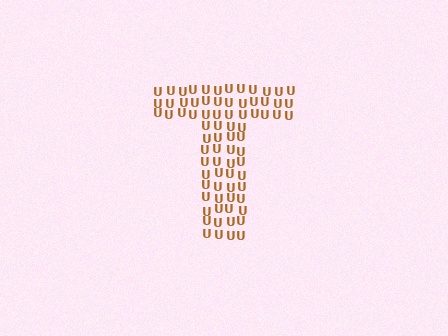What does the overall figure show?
The overall figure shows the letter T.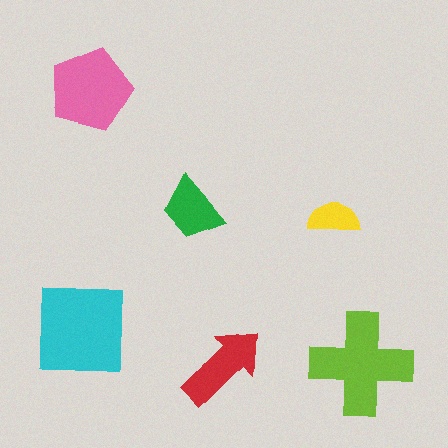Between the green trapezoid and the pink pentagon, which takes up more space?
The pink pentagon.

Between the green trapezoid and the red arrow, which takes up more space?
The red arrow.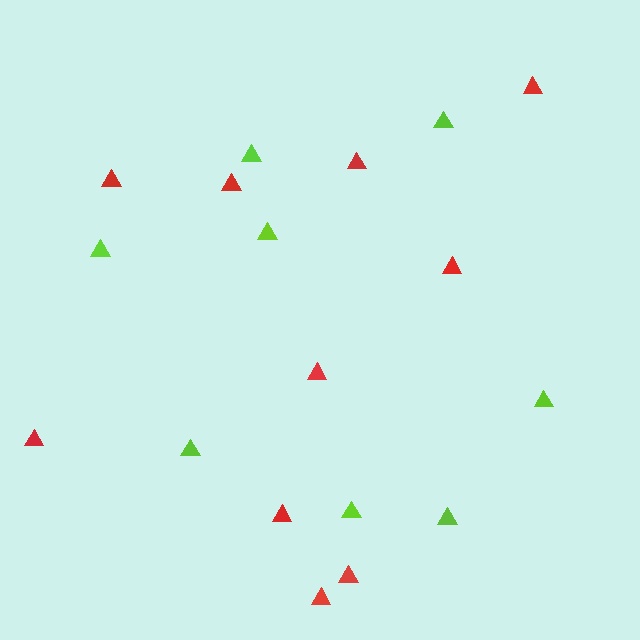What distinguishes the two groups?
There are 2 groups: one group of red triangles (10) and one group of lime triangles (8).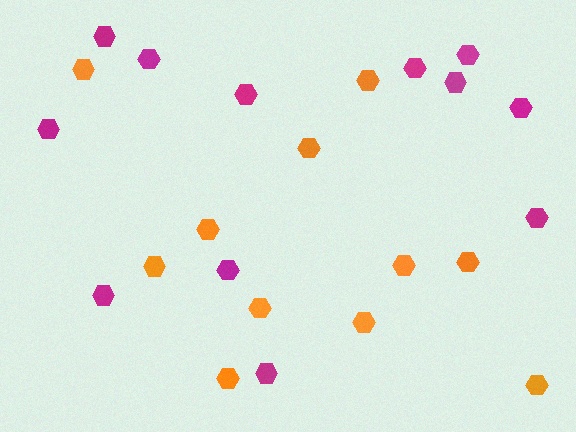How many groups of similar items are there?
There are 2 groups: one group of magenta hexagons (12) and one group of orange hexagons (11).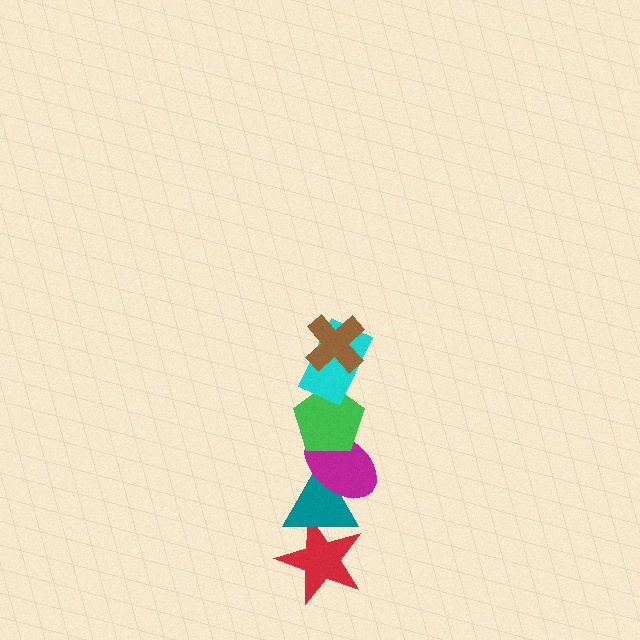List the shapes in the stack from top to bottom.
From top to bottom: the brown cross, the cyan rectangle, the green pentagon, the magenta ellipse, the teal triangle, the red star.